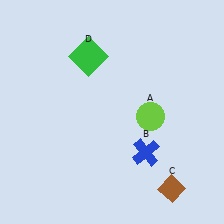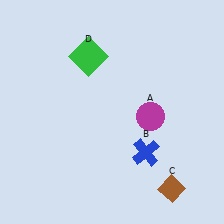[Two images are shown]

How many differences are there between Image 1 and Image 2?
There is 1 difference between the two images.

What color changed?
The circle (A) changed from lime in Image 1 to magenta in Image 2.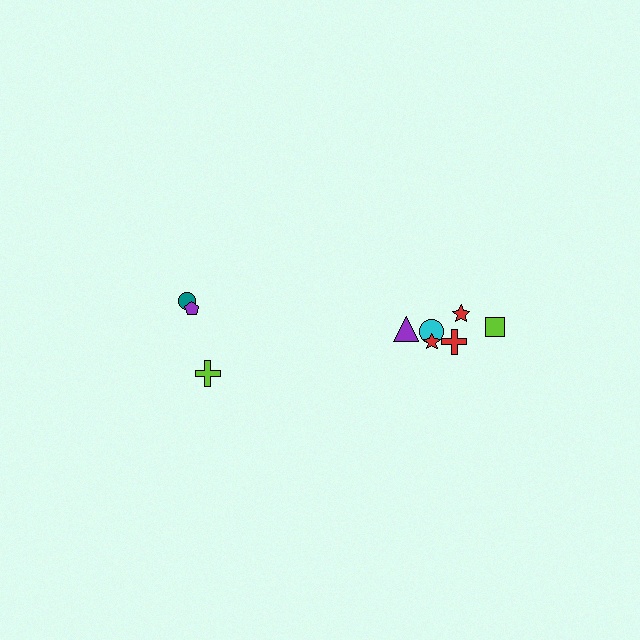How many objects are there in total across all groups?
There are 9 objects.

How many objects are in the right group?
There are 6 objects.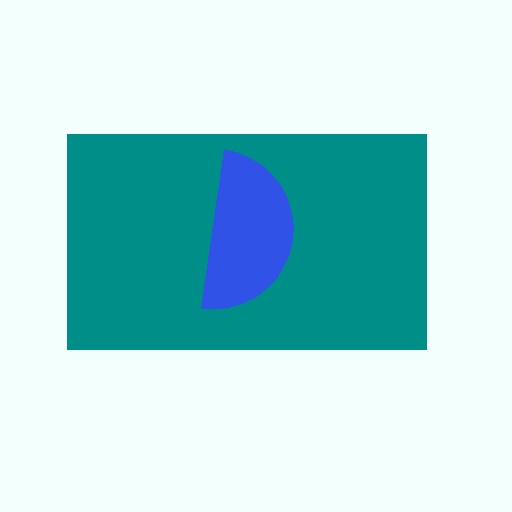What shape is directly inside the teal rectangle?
The blue semicircle.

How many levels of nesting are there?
2.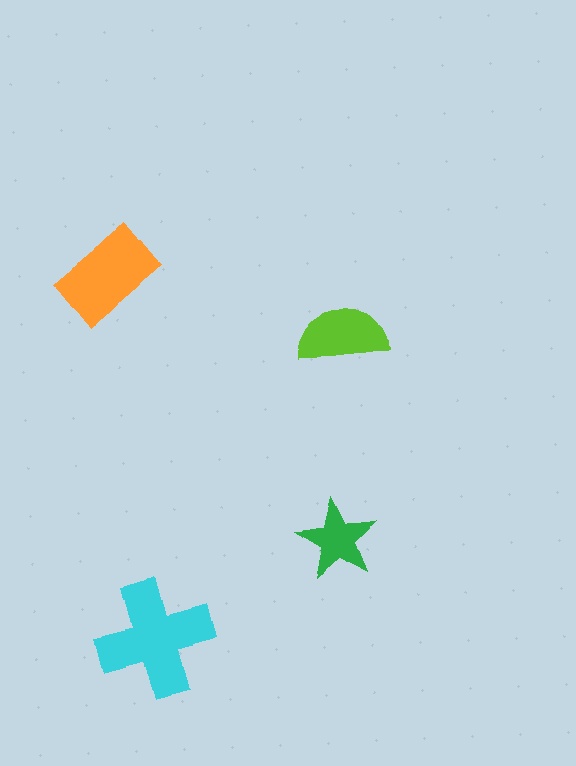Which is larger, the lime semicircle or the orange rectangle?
The orange rectangle.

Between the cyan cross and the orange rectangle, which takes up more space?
The cyan cross.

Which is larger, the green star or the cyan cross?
The cyan cross.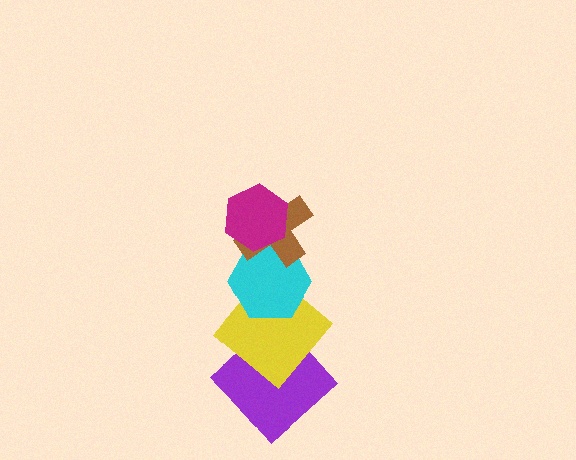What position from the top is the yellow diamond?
The yellow diamond is 4th from the top.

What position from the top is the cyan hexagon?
The cyan hexagon is 3rd from the top.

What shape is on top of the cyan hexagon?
The brown cross is on top of the cyan hexagon.